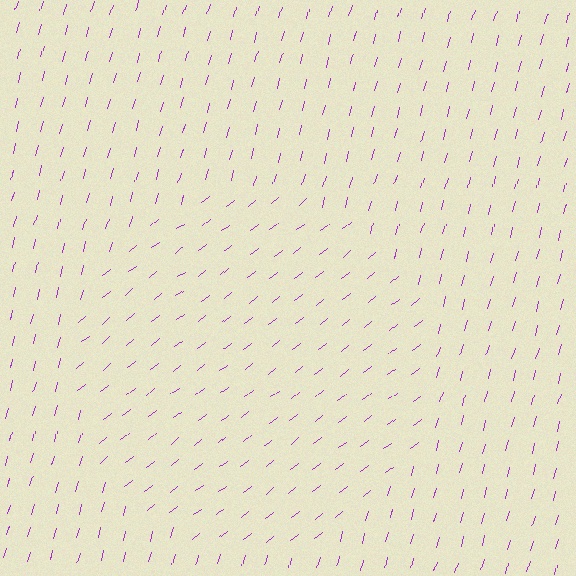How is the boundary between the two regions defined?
The boundary is defined purely by a change in line orientation (approximately 37 degrees difference). All lines are the same color and thickness.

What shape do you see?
I see a circle.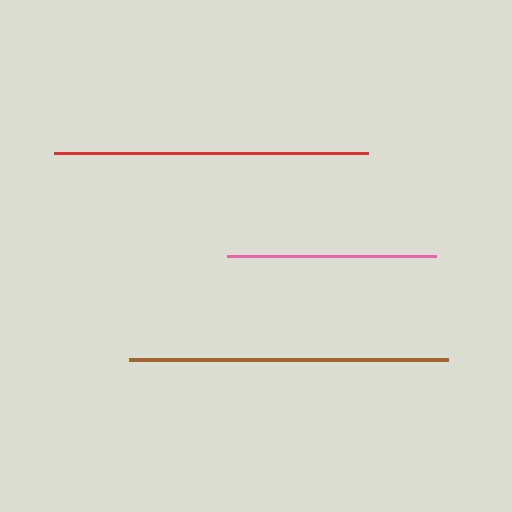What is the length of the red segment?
The red segment is approximately 314 pixels long.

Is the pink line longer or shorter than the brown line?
The brown line is longer than the pink line.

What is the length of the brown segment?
The brown segment is approximately 318 pixels long.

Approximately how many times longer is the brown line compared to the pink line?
The brown line is approximately 1.5 times the length of the pink line.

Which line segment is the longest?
The brown line is the longest at approximately 318 pixels.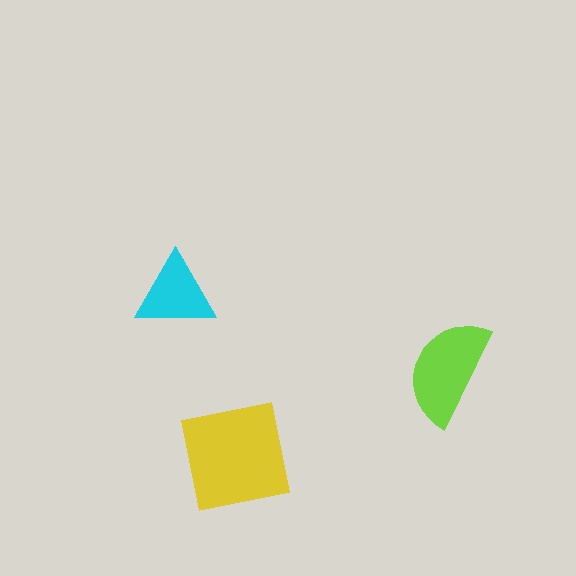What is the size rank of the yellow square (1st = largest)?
1st.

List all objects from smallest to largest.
The cyan triangle, the lime semicircle, the yellow square.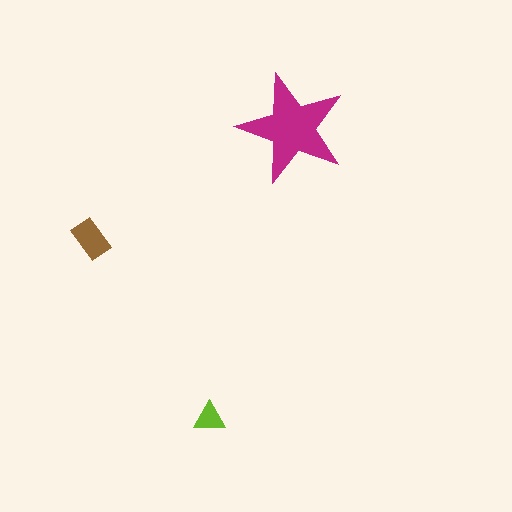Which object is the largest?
The magenta star.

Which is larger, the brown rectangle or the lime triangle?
The brown rectangle.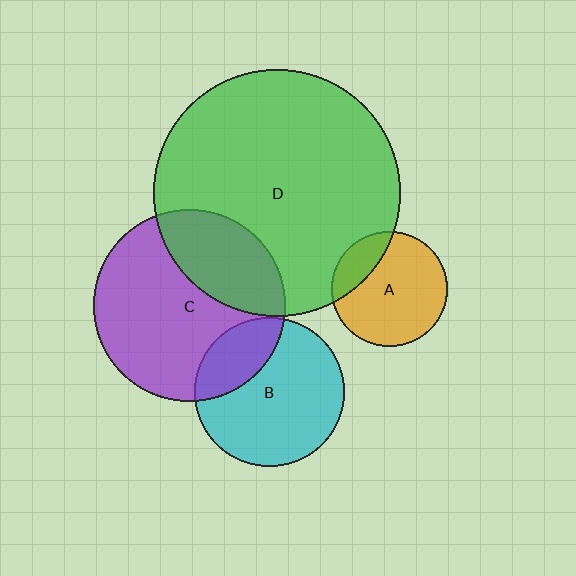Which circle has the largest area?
Circle D (green).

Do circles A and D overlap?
Yes.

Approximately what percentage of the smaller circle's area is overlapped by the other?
Approximately 20%.